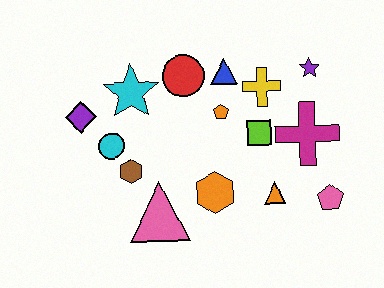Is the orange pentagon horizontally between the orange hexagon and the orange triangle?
Yes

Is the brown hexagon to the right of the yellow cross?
No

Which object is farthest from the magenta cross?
The purple diamond is farthest from the magenta cross.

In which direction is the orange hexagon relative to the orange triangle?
The orange hexagon is to the left of the orange triangle.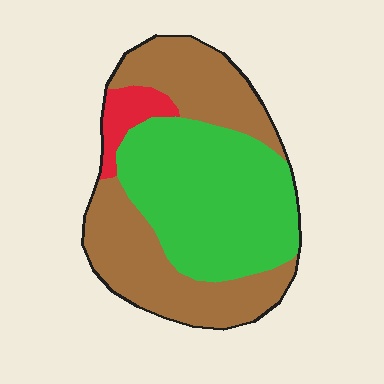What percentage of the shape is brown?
Brown covers 47% of the shape.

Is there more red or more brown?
Brown.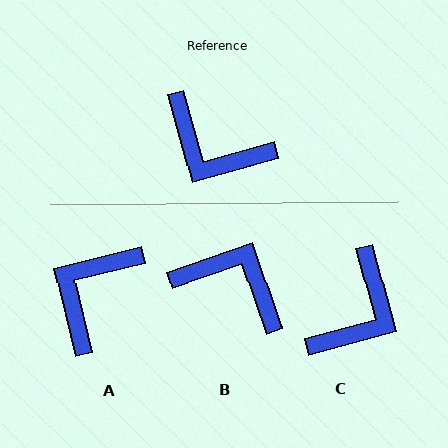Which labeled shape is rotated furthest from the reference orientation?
B, about 177 degrees away.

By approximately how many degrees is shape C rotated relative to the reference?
Approximately 89 degrees counter-clockwise.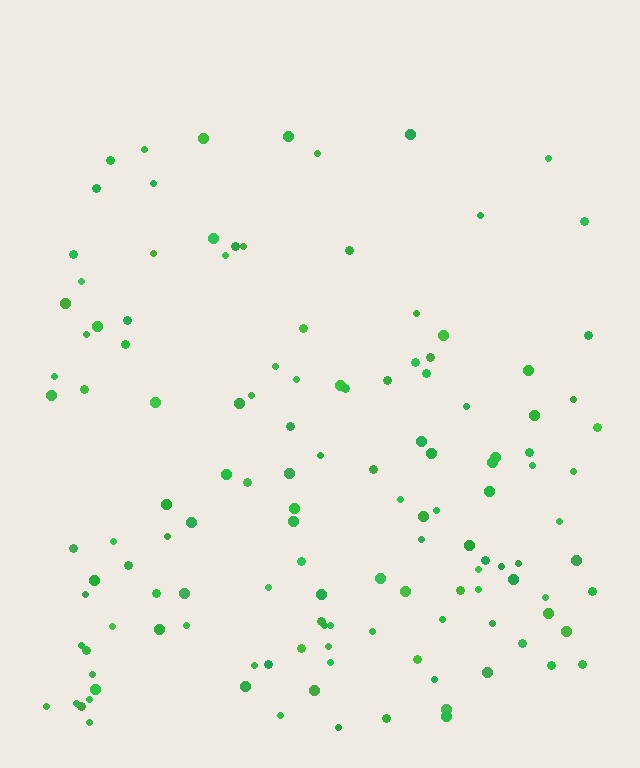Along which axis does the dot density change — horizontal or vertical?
Vertical.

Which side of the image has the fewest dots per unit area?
The top.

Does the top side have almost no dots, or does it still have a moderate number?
Still a moderate number, just noticeably fewer than the bottom.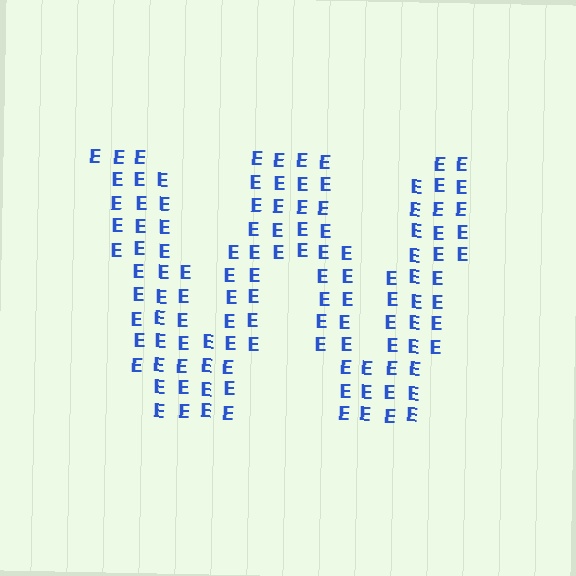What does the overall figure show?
The overall figure shows the letter W.